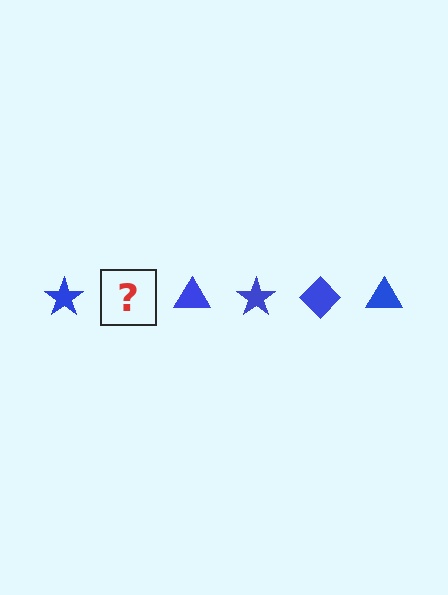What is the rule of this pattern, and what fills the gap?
The rule is that the pattern cycles through star, diamond, triangle shapes in blue. The gap should be filled with a blue diamond.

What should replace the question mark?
The question mark should be replaced with a blue diamond.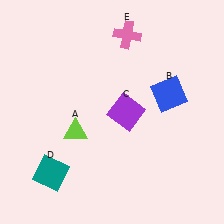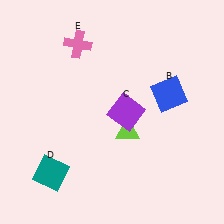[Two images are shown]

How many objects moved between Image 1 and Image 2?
2 objects moved between the two images.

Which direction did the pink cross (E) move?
The pink cross (E) moved left.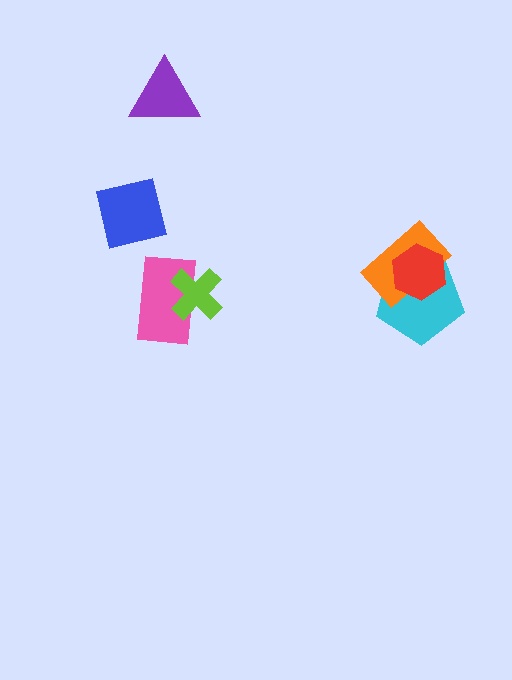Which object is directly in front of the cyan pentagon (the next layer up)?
The orange rectangle is directly in front of the cyan pentagon.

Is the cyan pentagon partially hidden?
Yes, it is partially covered by another shape.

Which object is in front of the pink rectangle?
The lime cross is in front of the pink rectangle.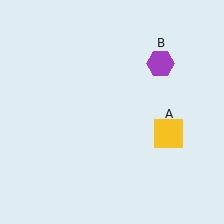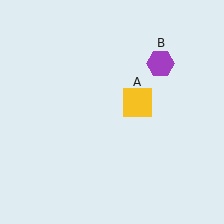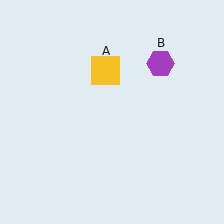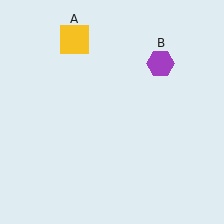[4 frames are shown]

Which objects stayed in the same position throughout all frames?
Purple hexagon (object B) remained stationary.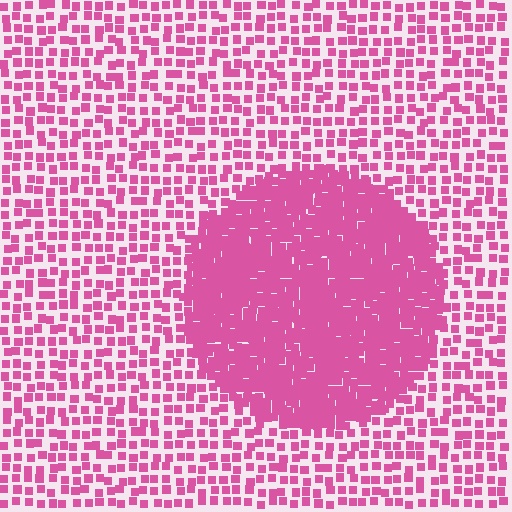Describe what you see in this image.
The image contains small pink elements arranged at two different densities. A circle-shaped region is visible where the elements are more densely packed than the surrounding area.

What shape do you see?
I see a circle.